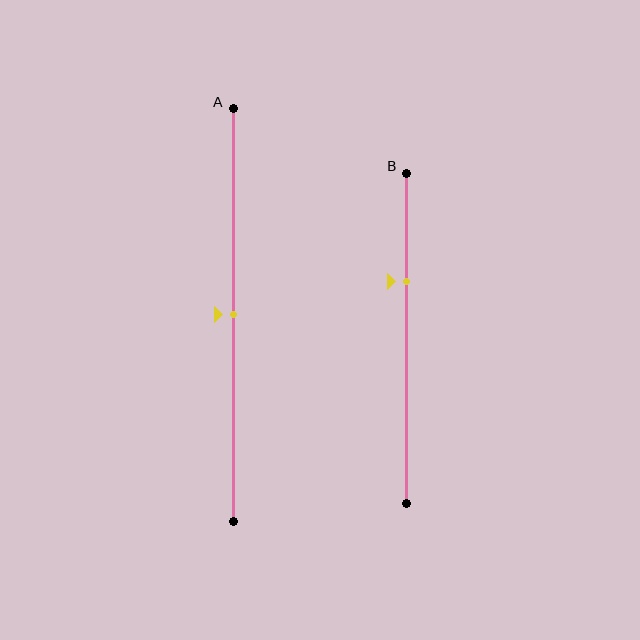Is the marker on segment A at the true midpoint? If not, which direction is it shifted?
Yes, the marker on segment A is at the true midpoint.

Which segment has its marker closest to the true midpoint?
Segment A has its marker closest to the true midpoint.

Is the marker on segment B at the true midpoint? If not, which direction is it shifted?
No, the marker on segment B is shifted upward by about 17% of the segment length.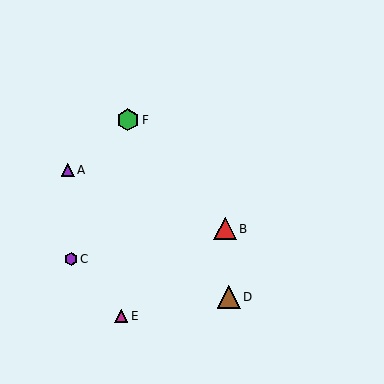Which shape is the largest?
The brown triangle (labeled D) is the largest.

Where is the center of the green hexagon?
The center of the green hexagon is at (128, 120).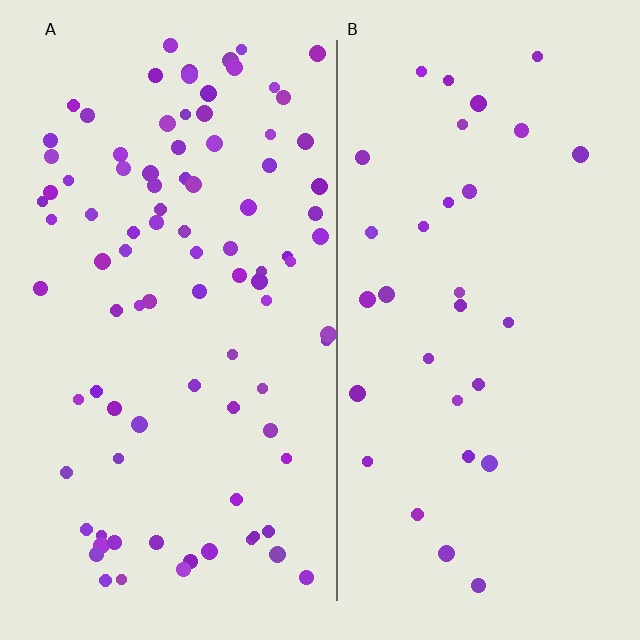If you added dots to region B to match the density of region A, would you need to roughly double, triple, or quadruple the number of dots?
Approximately triple.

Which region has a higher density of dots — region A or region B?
A (the left).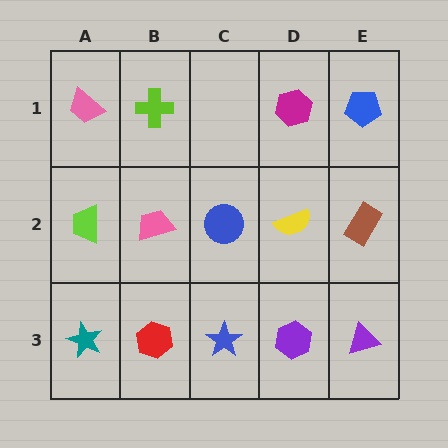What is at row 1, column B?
A lime cross.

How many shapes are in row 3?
5 shapes.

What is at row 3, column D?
A purple hexagon.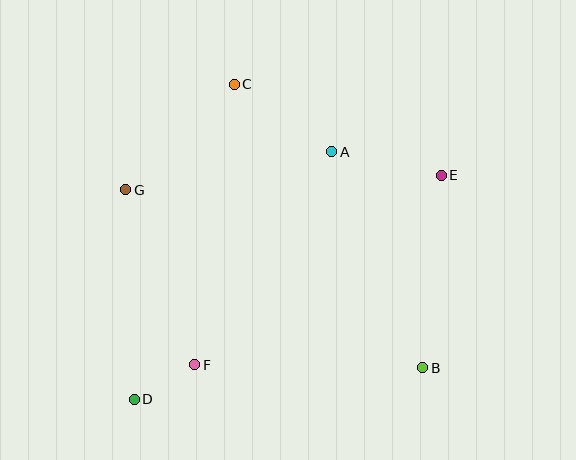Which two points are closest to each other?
Points D and F are closest to each other.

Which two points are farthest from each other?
Points D and E are farthest from each other.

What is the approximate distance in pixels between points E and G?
The distance between E and G is approximately 316 pixels.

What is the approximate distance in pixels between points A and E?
The distance between A and E is approximately 112 pixels.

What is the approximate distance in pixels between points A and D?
The distance between A and D is approximately 317 pixels.